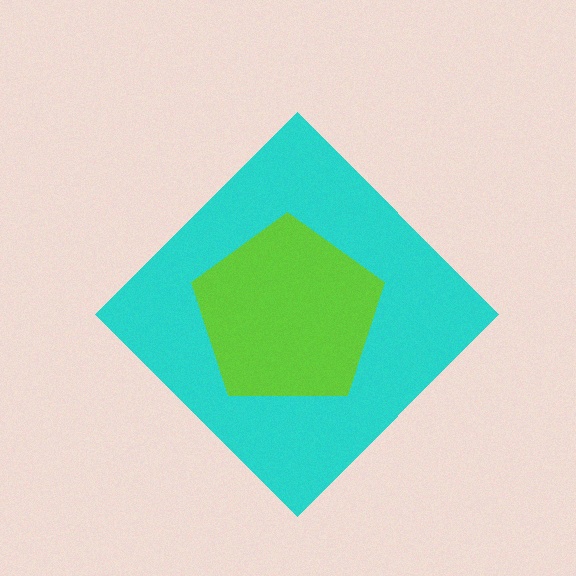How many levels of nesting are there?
2.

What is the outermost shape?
The cyan diamond.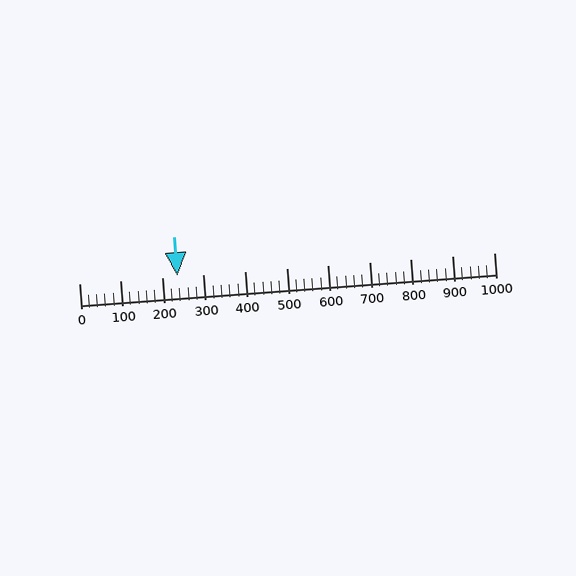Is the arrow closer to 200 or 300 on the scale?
The arrow is closer to 200.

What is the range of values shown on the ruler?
The ruler shows values from 0 to 1000.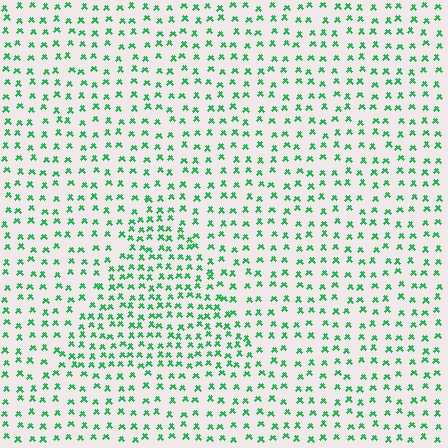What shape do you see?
I see a triangle.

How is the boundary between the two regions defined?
The boundary is defined by a change in element density (approximately 1.7x ratio). All elements are the same color, size, and shape.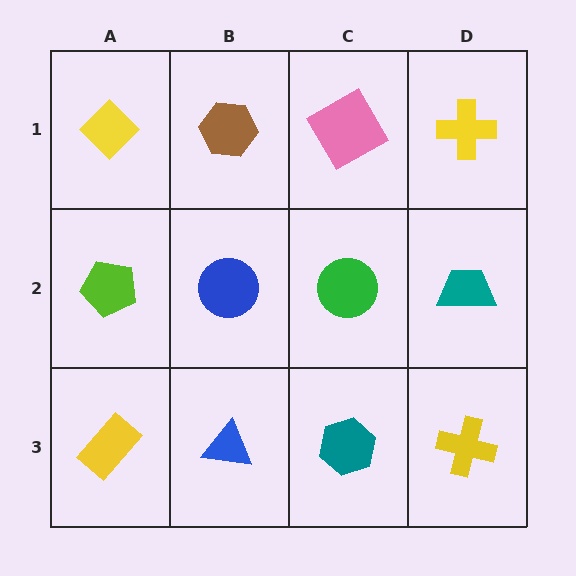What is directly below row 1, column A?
A lime pentagon.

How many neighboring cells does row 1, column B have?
3.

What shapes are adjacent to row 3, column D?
A teal trapezoid (row 2, column D), a teal hexagon (row 3, column C).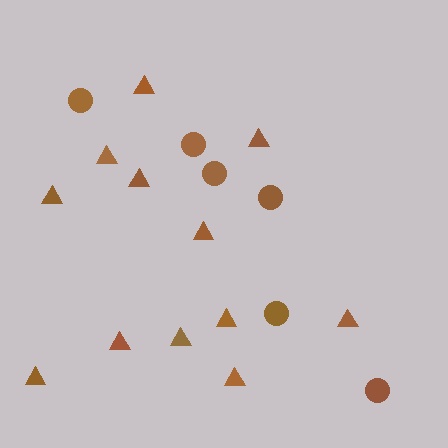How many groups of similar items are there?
There are 2 groups: one group of circles (6) and one group of triangles (12).